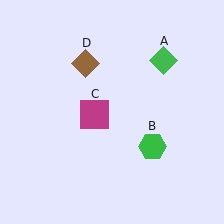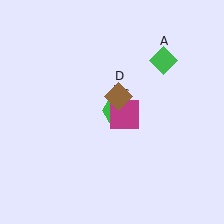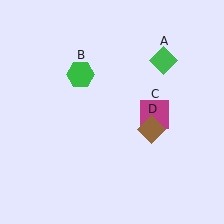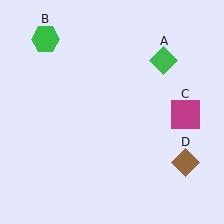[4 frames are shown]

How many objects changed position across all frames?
3 objects changed position: green hexagon (object B), magenta square (object C), brown diamond (object D).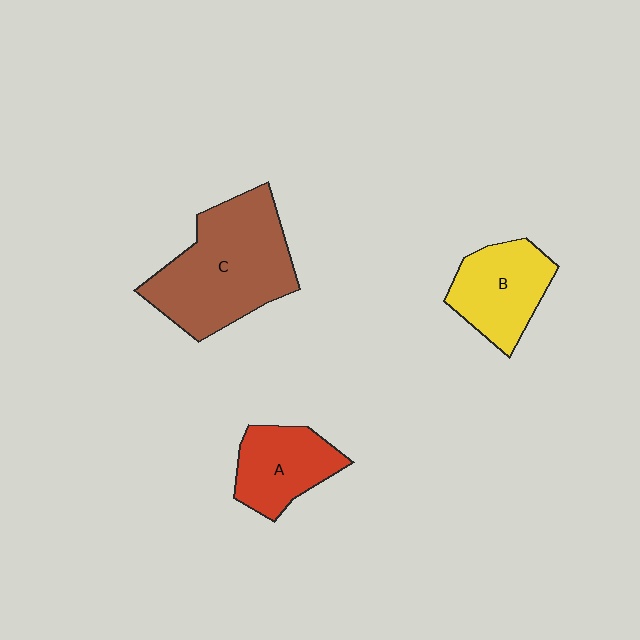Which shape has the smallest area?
Shape A (red).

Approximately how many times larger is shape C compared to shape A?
Approximately 1.9 times.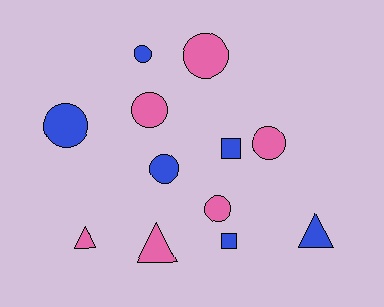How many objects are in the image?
There are 12 objects.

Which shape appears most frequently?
Circle, with 7 objects.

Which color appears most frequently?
Pink, with 6 objects.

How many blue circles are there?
There are 3 blue circles.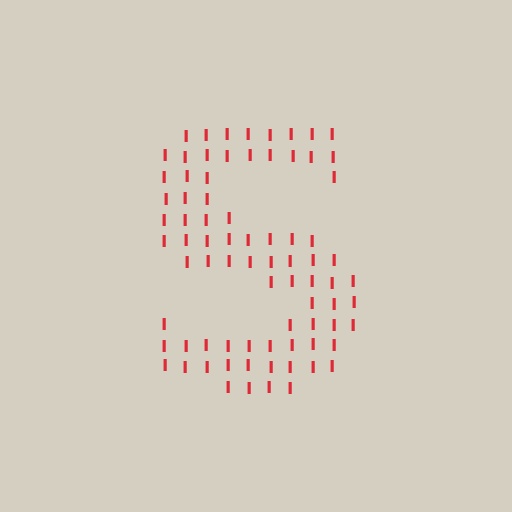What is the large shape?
The large shape is the letter S.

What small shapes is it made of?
It is made of small letter I's.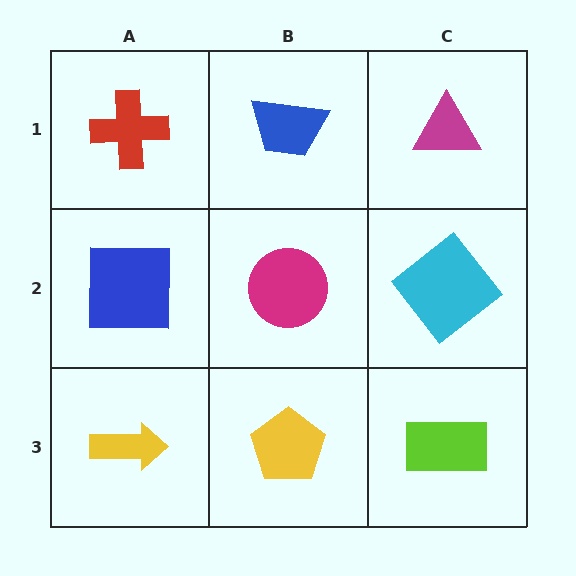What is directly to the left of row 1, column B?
A red cross.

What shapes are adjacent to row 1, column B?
A magenta circle (row 2, column B), a red cross (row 1, column A), a magenta triangle (row 1, column C).